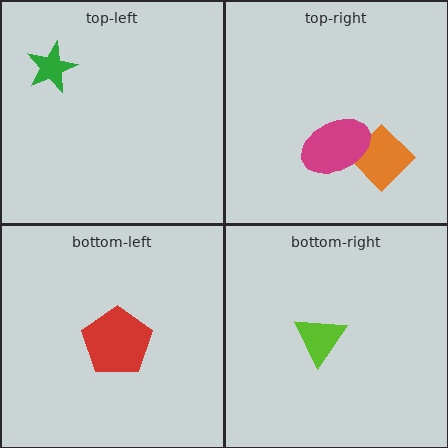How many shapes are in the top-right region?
2.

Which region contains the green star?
The top-left region.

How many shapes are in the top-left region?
1.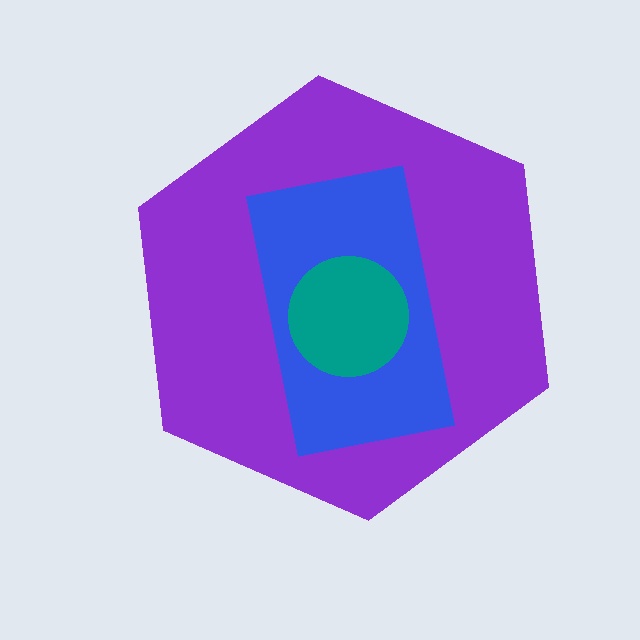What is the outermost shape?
The purple hexagon.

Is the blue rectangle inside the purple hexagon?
Yes.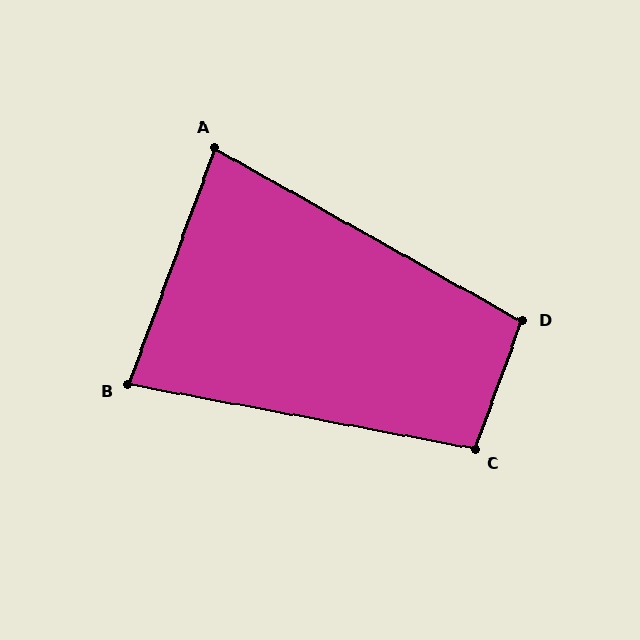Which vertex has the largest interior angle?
C, at approximately 99 degrees.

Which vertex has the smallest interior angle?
A, at approximately 81 degrees.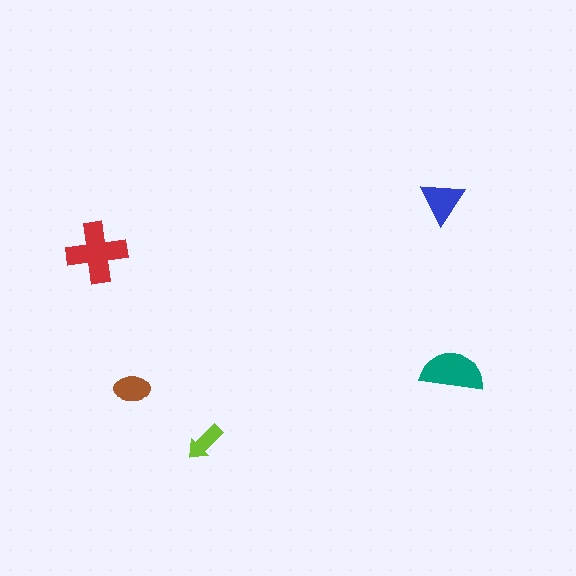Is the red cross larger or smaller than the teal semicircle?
Larger.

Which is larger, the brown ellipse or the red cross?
The red cross.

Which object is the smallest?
The lime arrow.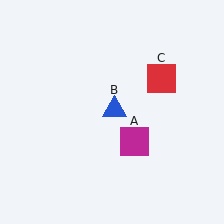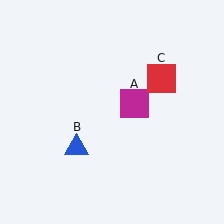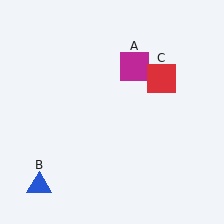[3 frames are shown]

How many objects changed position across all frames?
2 objects changed position: magenta square (object A), blue triangle (object B).